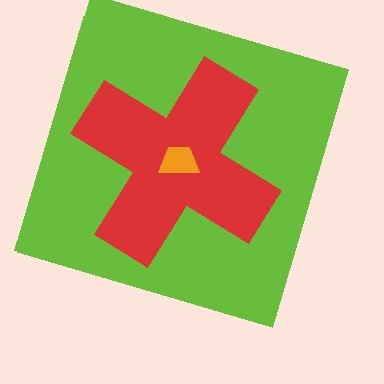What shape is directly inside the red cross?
The orange trapezoid.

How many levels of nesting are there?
3.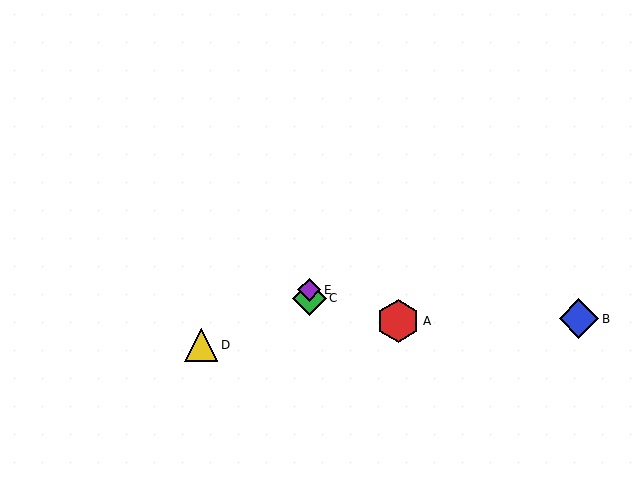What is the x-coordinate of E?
Object E is at x≈309.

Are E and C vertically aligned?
Yes, both are at x≈309.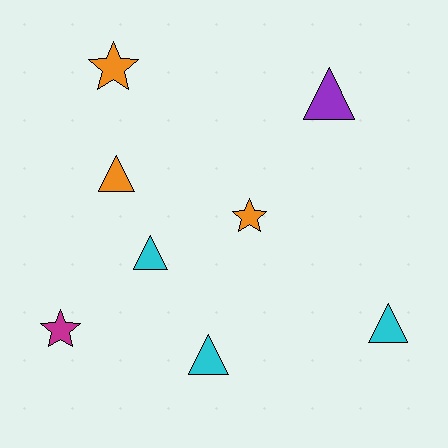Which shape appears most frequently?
Triangle, with 5 objects.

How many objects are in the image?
There are 8 objects.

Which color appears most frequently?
Orange, with 3 objects.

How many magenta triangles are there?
There are no magenta triangles.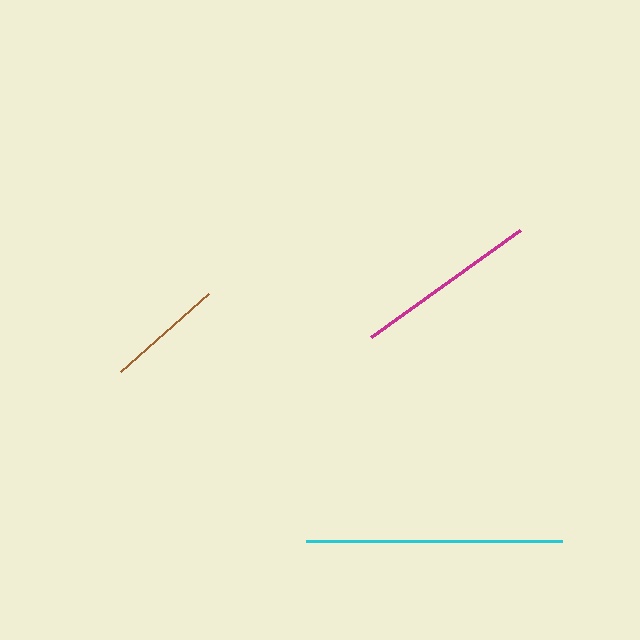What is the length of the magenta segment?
The magenta segment is approximately 184 pixels long.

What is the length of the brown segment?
The brown segment is approximately 117 pixels long.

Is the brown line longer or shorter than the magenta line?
The magenta line is longer than the brown line.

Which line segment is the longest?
The cyan line is the longest at approximately 255 pixels.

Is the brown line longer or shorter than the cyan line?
The cyan line is longer than the brown line.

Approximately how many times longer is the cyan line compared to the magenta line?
The cyan line is approximately 1.4 times the length of the magenta line.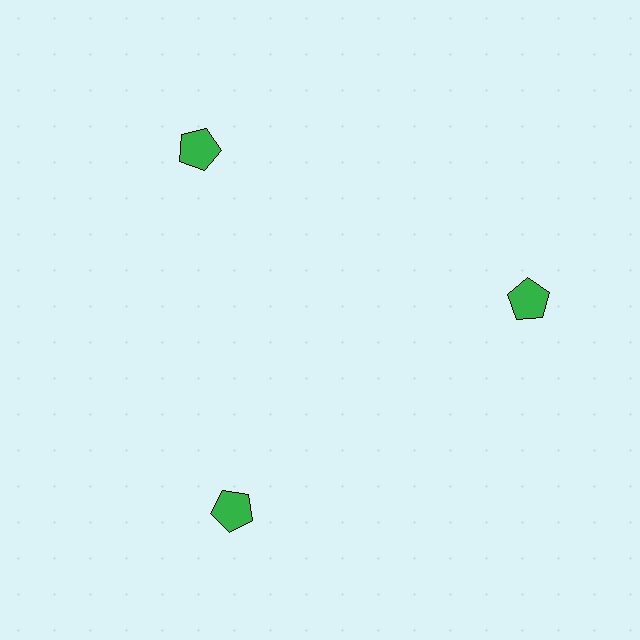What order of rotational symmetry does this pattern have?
This pattern has 3-fold rotational symmetry.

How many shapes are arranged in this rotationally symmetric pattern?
There are 3 shapes, arranged in 3 groups of 1.